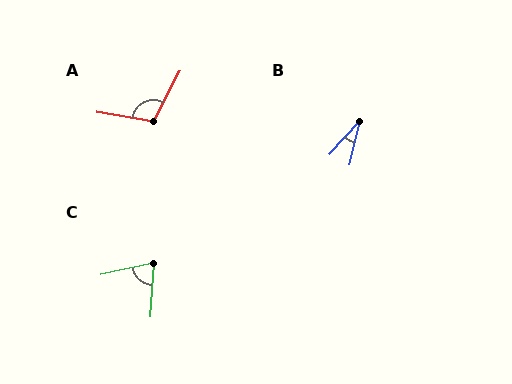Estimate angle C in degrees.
Approximately 74 degrees.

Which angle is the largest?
A, at approximately 109 degrees.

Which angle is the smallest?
B, at approximately 29 degrees.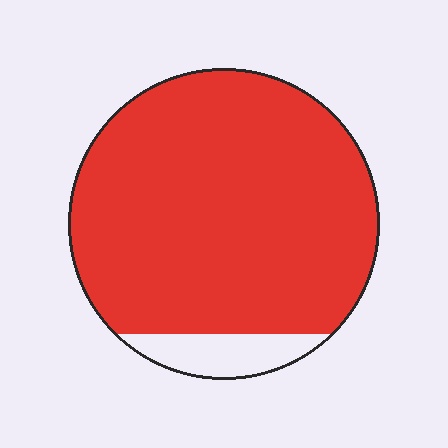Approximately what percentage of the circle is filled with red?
Approximately 90%.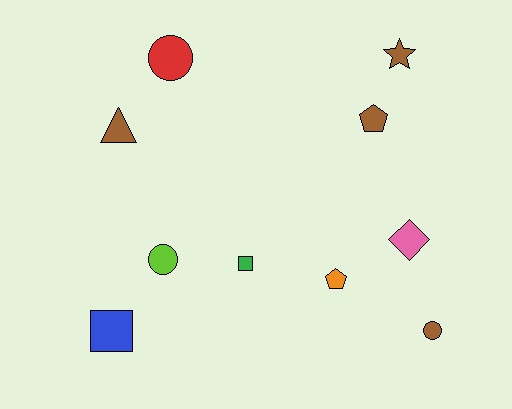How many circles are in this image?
There are 3 circles.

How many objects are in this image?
There are 10 objects.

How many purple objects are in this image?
There are no purple objects.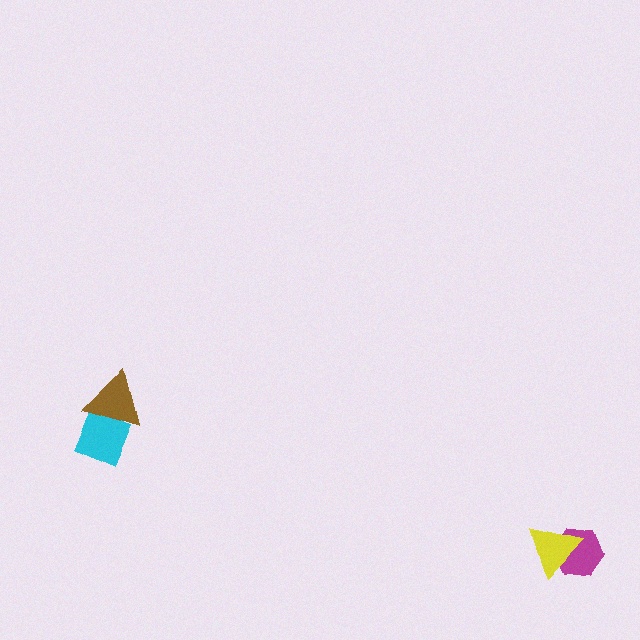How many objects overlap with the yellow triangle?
1 object overlaps with the yellow triangle.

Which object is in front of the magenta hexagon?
The yellow triangle is in front of the magenta hexagon.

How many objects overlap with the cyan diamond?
1 object overlaps with the cyan diamond.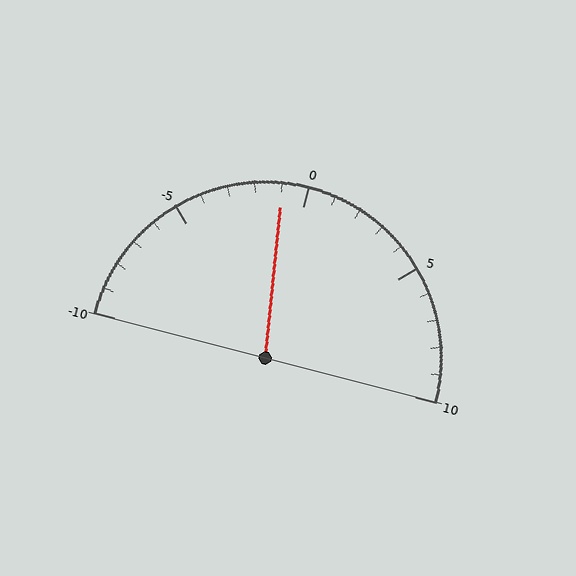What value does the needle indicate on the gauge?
The needle indicates approximately -1.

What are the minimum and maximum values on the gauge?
The gauge ranges from -10 to 10.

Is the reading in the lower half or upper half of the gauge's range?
The reading is in the lower half of the range (-10 to 10).